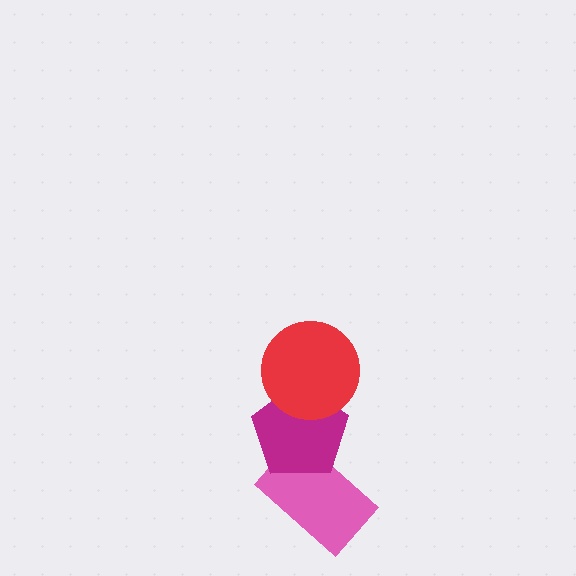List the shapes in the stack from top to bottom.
From top to bottom: the red circle, the magenta pentagon, the pink rectangle.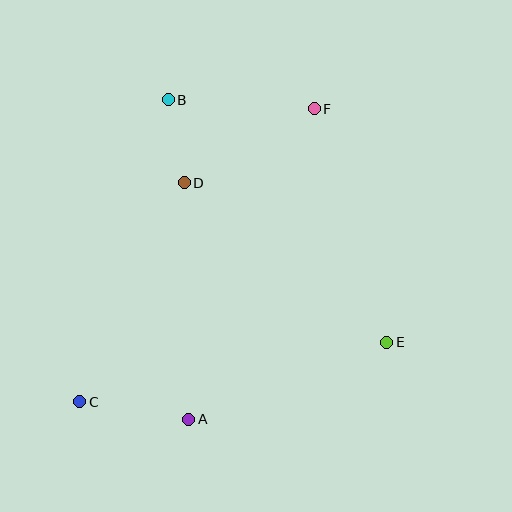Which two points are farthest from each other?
Points C and F are farthest from each other.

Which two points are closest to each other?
Points B and D are closest to each other.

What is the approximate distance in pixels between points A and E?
The distance between A and E is approximately 212 pixels.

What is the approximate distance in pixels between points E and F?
The distance between E and F is approximately 244 pixels.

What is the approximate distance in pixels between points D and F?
The distance between D and F is approximately 150 pixels.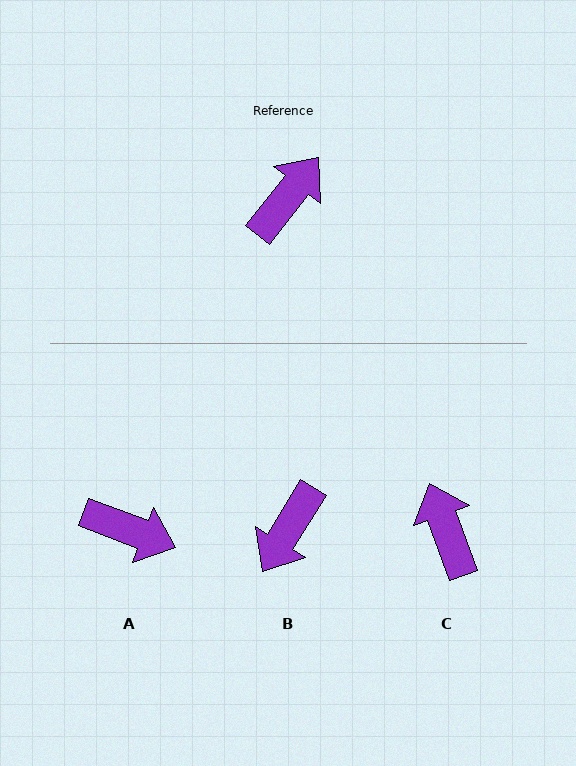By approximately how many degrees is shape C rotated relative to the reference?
Approximately 59 degrees counter-clockwise.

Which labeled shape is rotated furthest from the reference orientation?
B, about 173 degrees away.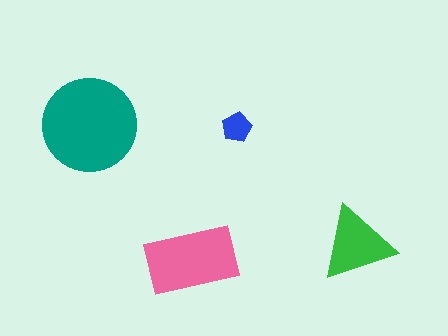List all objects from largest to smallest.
The teal circle, the pink rectangle, the green triangle, the blue pentagon.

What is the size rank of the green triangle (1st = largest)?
3rd.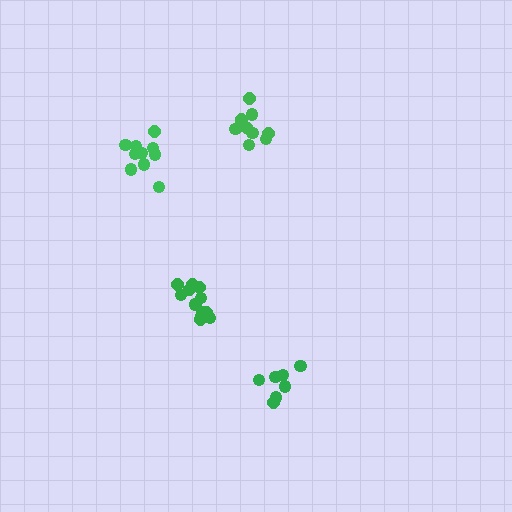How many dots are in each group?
Group 1: 11 dots, Group 2: 10 dots, Group 3: 7 dots, Group 4: 13 dots (41 total).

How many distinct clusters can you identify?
There are 4 distinct clusters.